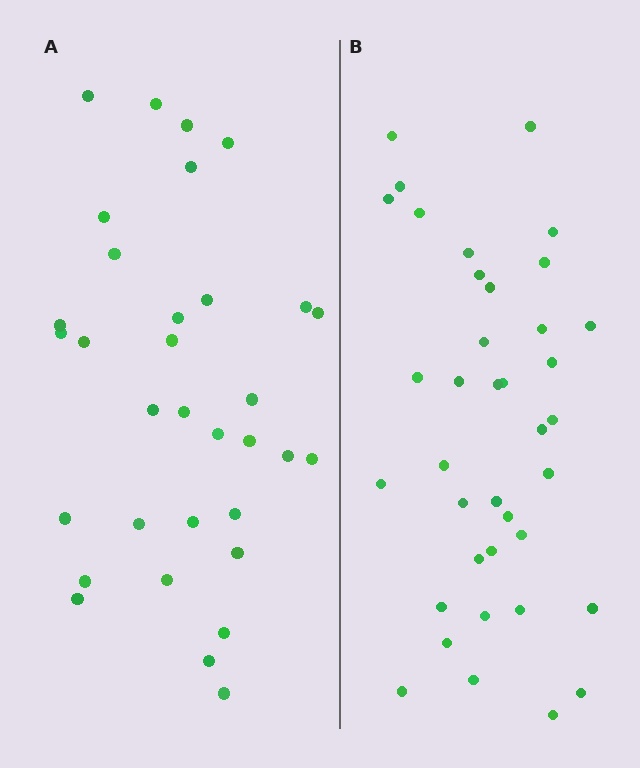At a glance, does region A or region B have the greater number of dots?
Region B (the right region) has more dots.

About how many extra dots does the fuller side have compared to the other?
Region B has about 5 more dots than region A.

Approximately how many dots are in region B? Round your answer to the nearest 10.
About 40 dots. (The exact count is 38, which rounds to 40.)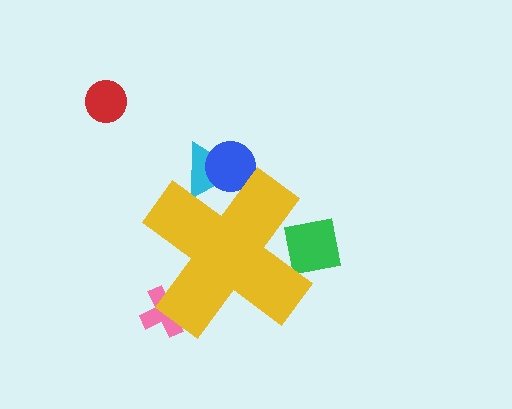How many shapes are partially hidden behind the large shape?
4 shapes are partially hidden.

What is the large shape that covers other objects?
A yellow cross.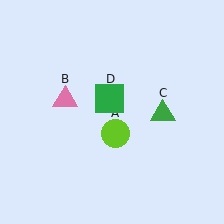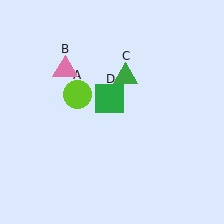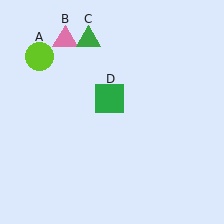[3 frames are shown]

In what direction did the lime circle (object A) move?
The lime circle (object A) moved up and to the left.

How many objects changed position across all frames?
3 objects changed position: lime circle (object A), pink triangle (object B), green triangle (object C).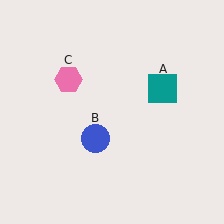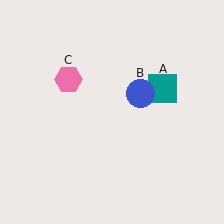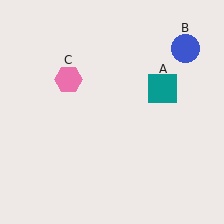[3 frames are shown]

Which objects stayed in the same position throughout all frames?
Teal square (object A) and pink hexagon (object C) remained stationary.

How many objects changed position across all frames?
1 object changed position: blue circle (object B).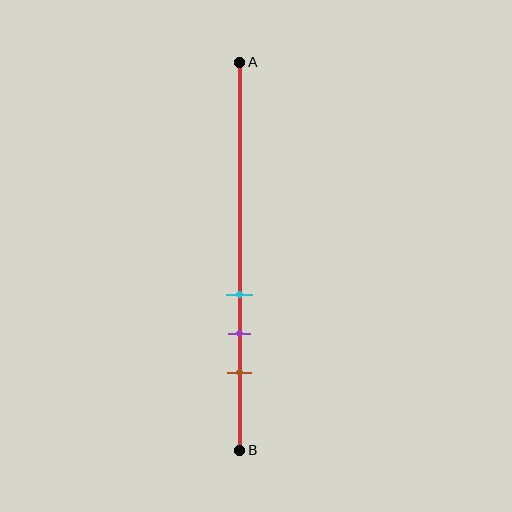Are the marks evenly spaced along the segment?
Yes, the marks are approximately evenly spaced.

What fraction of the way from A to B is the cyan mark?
The cyan mark is approximately 60% (0.6) of the way from A to B.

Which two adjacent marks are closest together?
The cyan and purple marks are the closest adjacent pair.